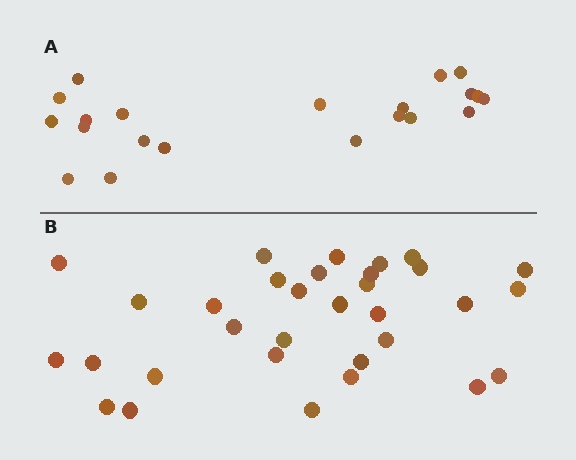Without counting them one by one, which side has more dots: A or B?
Region B (the bottom region) has more dots.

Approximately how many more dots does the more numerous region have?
Region B has roughly 12 or so more dots than region A.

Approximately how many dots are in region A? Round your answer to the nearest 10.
About 20 dots. (The exact count is 21, which rounds to 20.)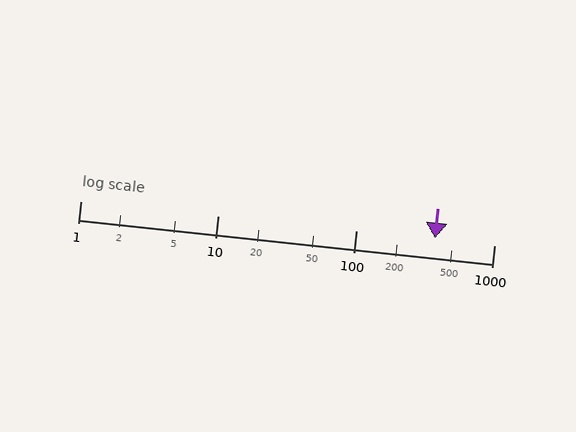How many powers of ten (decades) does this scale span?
The scale spans 3 decades, from 1 to 1000.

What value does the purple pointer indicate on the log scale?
The pointer indicates approximately 370.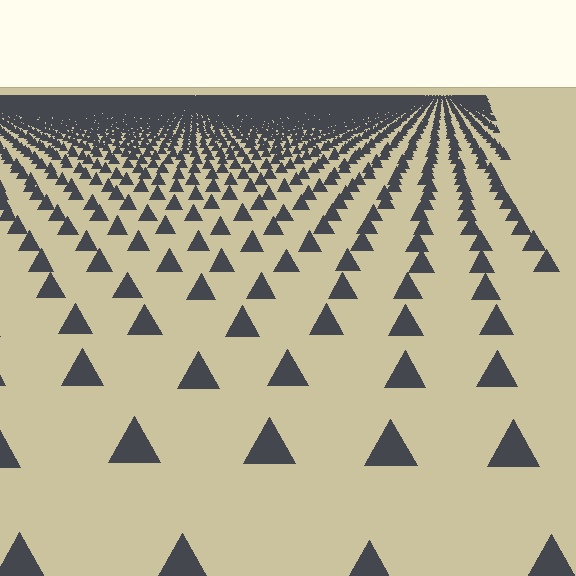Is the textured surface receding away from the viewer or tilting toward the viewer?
The surface is receding away from the viewer. Texture elements get smaller and denser toward the top.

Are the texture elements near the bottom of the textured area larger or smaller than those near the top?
Larger. Near the bottom, elements are closer to the viewer and appear at a bigger on-screen size.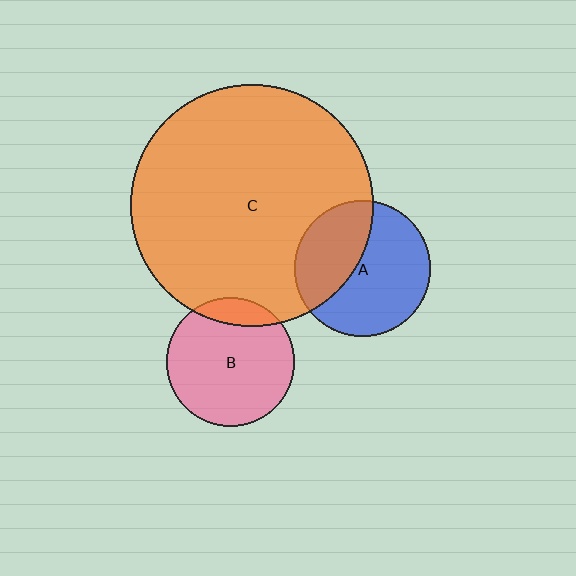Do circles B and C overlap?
Yes.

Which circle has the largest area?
Circle C (orange).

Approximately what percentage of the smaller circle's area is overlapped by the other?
Approximately 15%.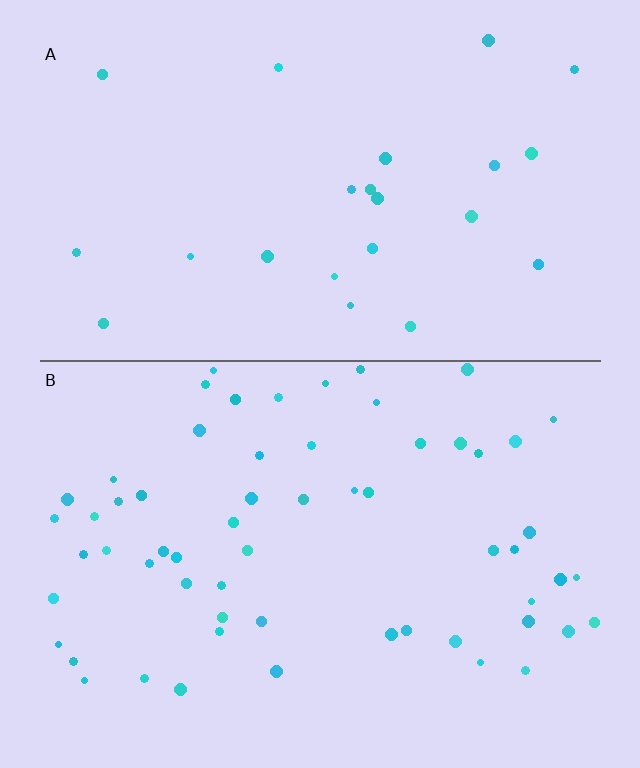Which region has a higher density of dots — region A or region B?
B (the bottom).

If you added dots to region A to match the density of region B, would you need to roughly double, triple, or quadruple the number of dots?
Approximately triple.